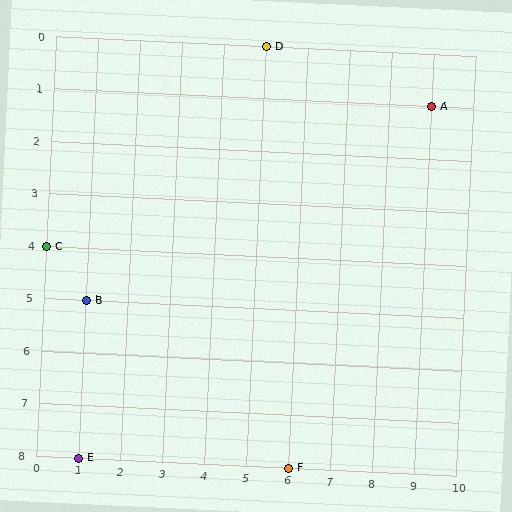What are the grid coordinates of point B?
Point B is at grid coordinates (1, 5).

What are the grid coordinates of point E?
Point E is at grid coordinates (1, 8).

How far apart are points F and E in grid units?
Points F and E are 5 columns apart.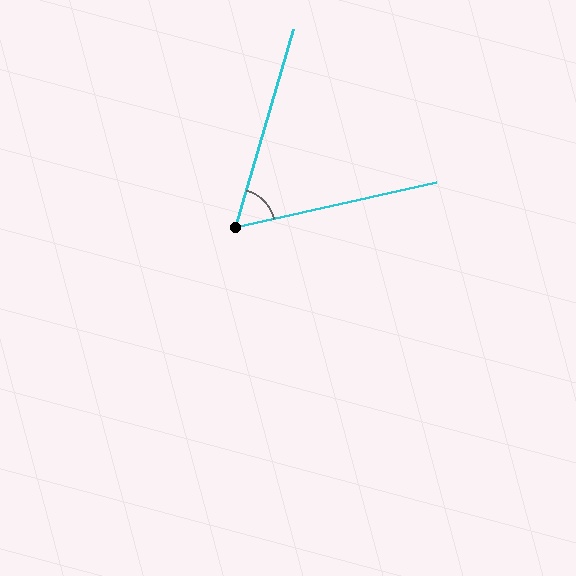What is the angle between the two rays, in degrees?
Approximately 61 degrees.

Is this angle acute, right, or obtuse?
It is acute.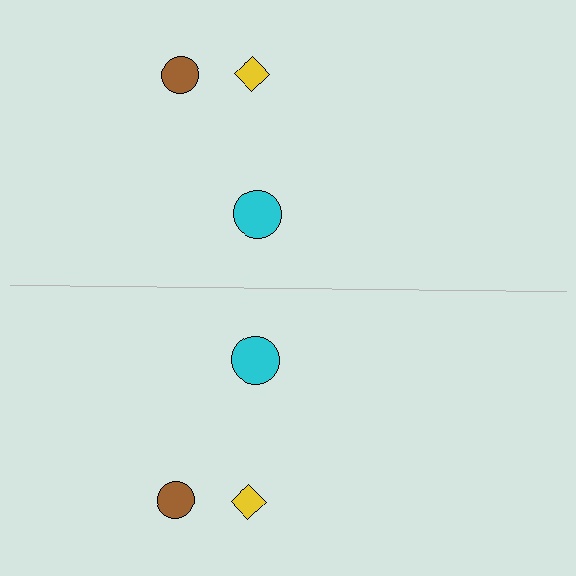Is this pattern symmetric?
Yes, this pattern has bilateral (reflection) symmetry.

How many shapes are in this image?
There are 6 shapes in this image.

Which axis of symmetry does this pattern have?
The pattern has a horizontal axis of symmetry running through the center of the image.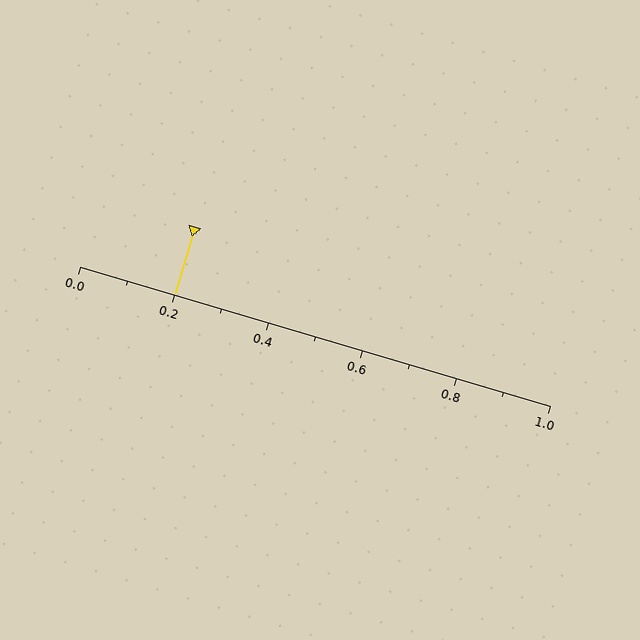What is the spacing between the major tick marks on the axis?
The major ticks are spaced 0.2 apart.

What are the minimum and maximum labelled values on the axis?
The axis runs from 0.0 to 1.0.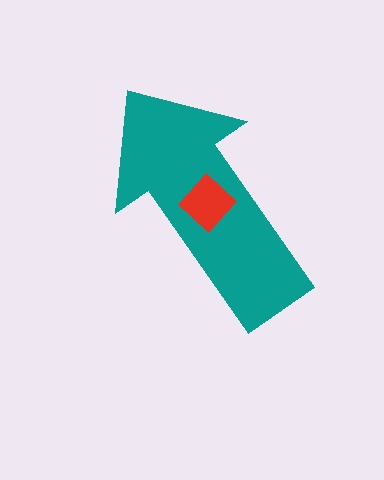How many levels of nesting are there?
2.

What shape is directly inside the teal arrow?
The red diamond.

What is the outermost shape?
The teal arrow.